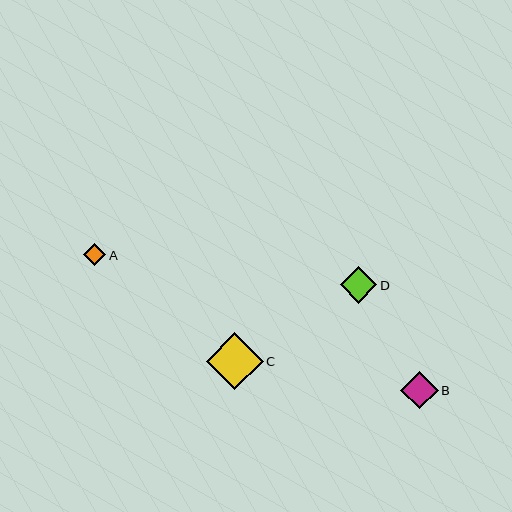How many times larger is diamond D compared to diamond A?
Diamond D is approximately 1.6 times the size of diamond A.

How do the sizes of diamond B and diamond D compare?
Diamond B and diamond D are approximately the same size.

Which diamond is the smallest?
Diamond A is the smallest with a size of approximately 22 pixels.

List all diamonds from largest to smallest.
From largest to smallest: C, B, D, A.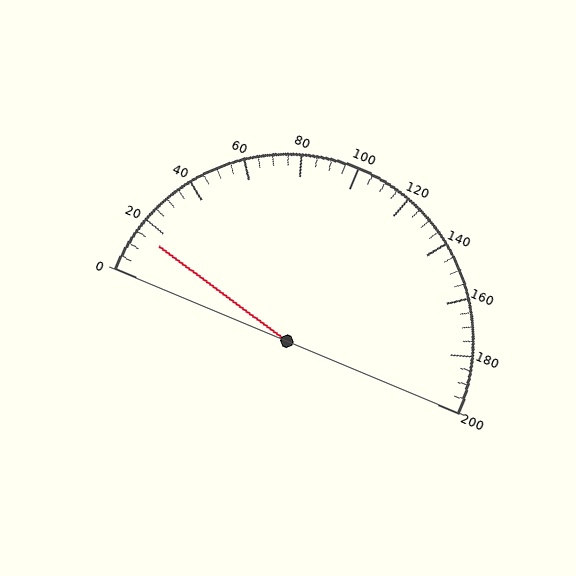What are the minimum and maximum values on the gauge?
The gauge ranges from 0 to 200.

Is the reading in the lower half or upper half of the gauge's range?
The reading is in the lower half of the range (0 to 200).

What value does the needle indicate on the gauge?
The needle indicates approximately 15.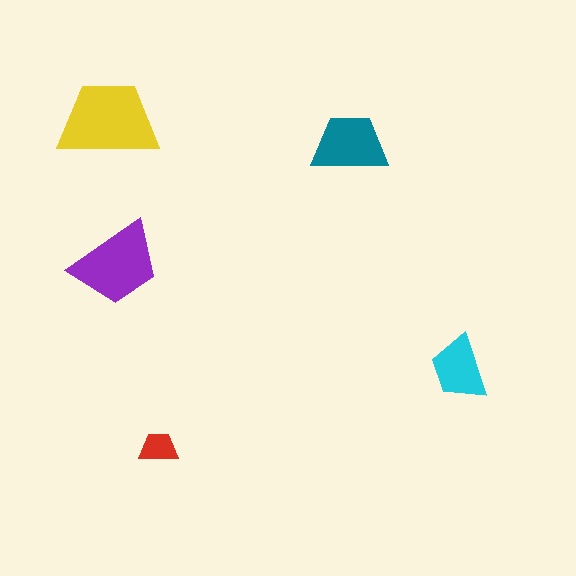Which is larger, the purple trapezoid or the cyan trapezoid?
The purple one.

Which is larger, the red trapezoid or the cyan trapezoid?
The cyan one.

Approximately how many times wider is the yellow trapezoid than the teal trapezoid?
About 1.5 times wider.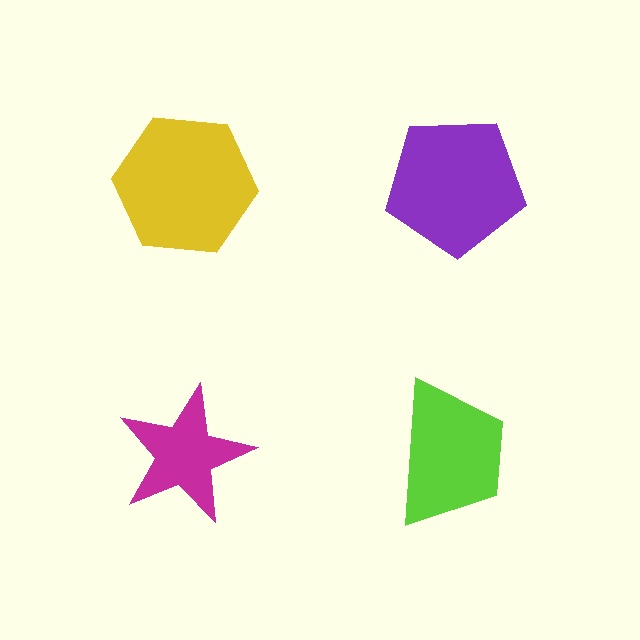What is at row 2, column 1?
A magenta star.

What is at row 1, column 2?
A purple pentagon.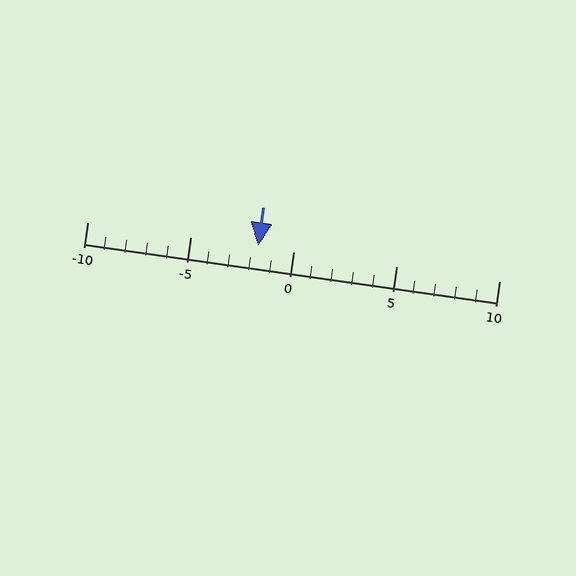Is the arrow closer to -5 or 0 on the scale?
The arrow is closer to 0.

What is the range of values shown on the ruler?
The ruler shows values from -10 to 10.